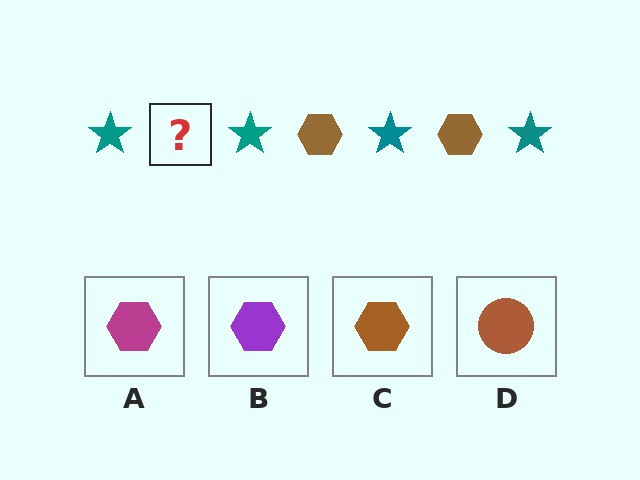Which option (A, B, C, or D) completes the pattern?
C.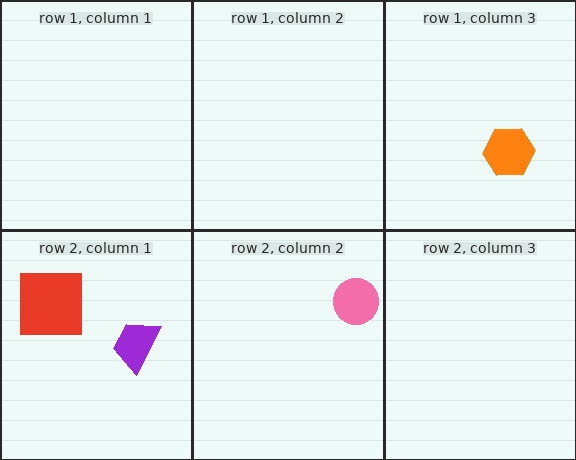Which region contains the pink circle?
The row 2, column 2 region.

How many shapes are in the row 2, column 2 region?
1.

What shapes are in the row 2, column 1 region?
The purple trapezoid, the red square.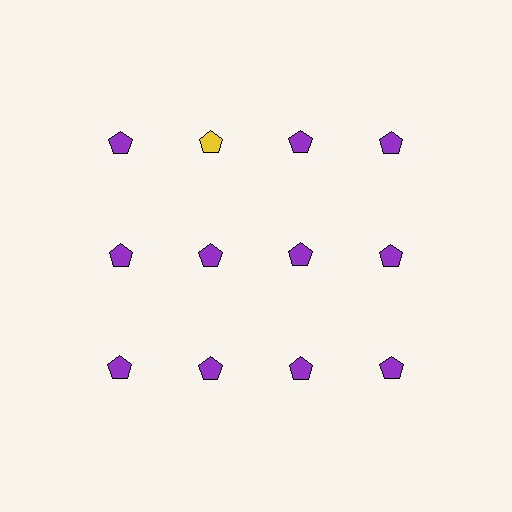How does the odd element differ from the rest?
It has a different color: yellow instead of purple.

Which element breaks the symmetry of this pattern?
The yellow pentagon in the top row, second from left column breaks the symmetry. All other shapes are purple pentagons.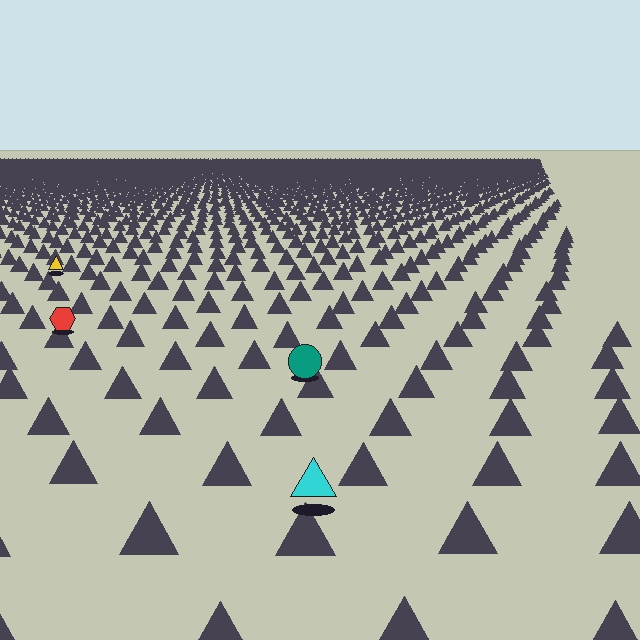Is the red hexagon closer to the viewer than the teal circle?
No. The teal circle is closer — you can tell from the texture gradient: the ground texture is coarser near it.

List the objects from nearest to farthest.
From nearest to farthest: the cyan triangle, the teal circle, the red hexagon, the yellow triangle.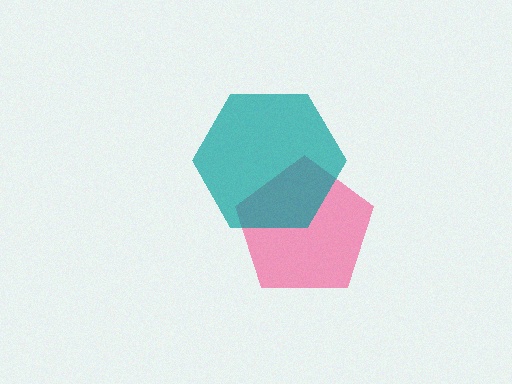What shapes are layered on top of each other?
The layered shapes are: a pink pentagon, a teal hexagon.